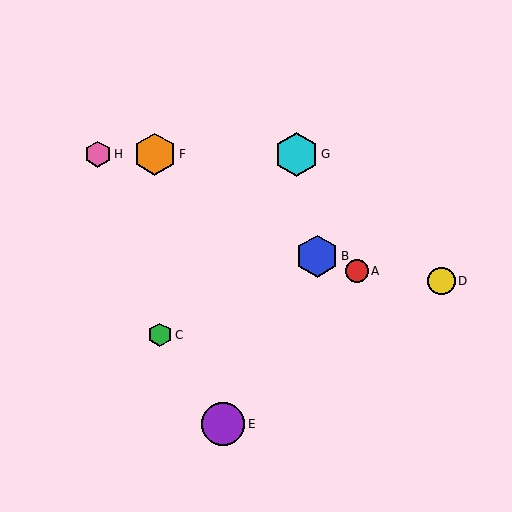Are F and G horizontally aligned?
Yes, both are at y≈154.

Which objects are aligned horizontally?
Objects F, G, H are aligned horizontally.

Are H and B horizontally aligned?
No, H is at y≈154 and B is at y≈256.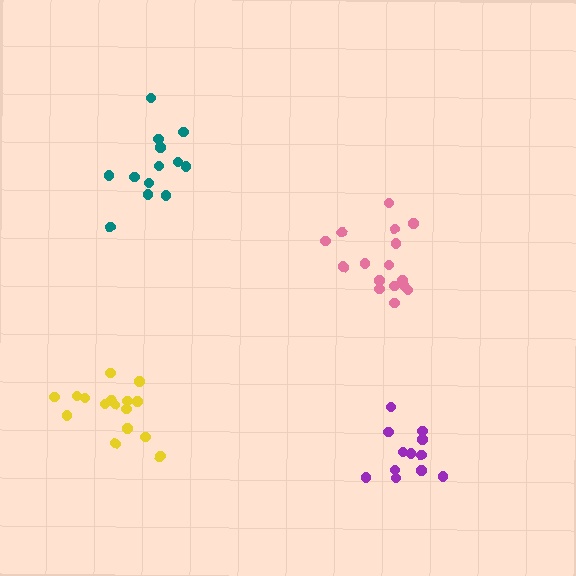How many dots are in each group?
Group 1: 16 dots, Group 2: 16 dots, Group 3: 13 dots, Group 4: 12 dots (57 total).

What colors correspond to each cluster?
The clusters are colored: pink, yellow, teal, purple.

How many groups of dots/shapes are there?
There are 4 groups.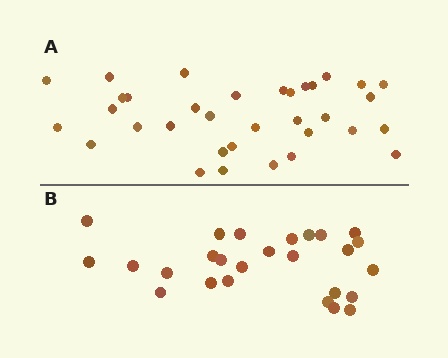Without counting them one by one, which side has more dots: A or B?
Region A (the top region) has more dots.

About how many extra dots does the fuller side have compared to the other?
Region A has roughly 8 or so more dots than region B.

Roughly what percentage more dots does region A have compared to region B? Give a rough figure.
About 30% more.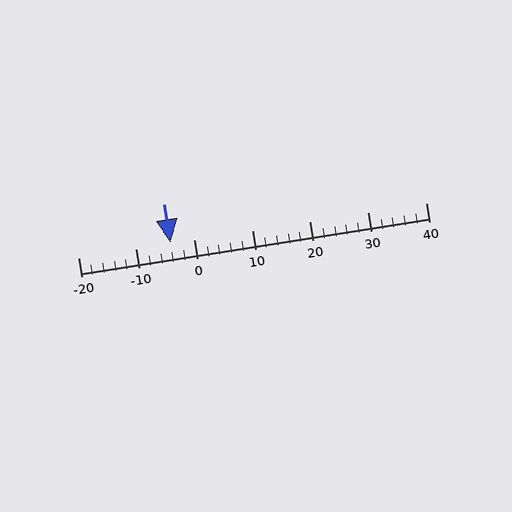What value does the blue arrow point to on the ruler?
The blue arrow points to approximately -4.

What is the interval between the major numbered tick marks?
The major tick marks are spaced 10 units apart.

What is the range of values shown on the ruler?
The ruler shows values from -20 to 40.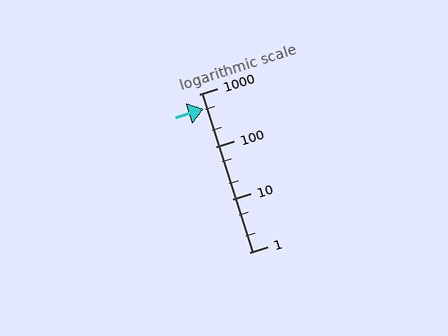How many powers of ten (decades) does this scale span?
The scale spans 3 decades, from 1 to 1000.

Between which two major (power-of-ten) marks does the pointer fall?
The pointer is between 100 and 1000.